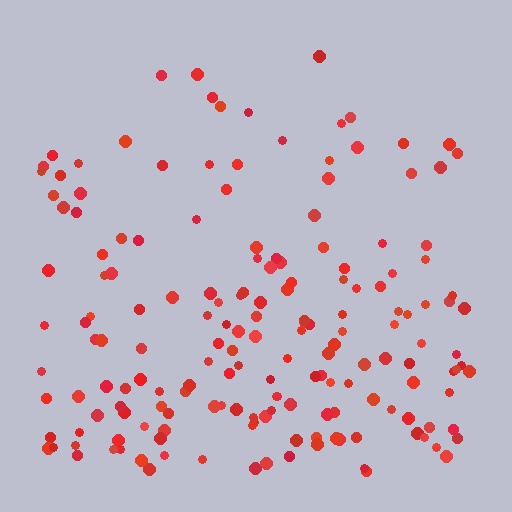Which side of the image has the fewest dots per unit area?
The top.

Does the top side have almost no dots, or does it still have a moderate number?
Still a moderate number, just noticeably fewer than the bottom.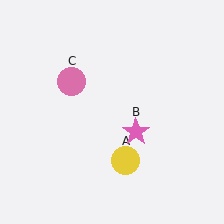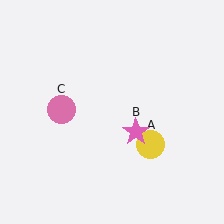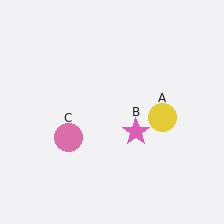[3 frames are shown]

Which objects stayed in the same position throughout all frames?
Pink star (object B) remained stationary.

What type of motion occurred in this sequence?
The yellow circle (object A), pink circle (object C) rotated counterclockwise around the center of the scene.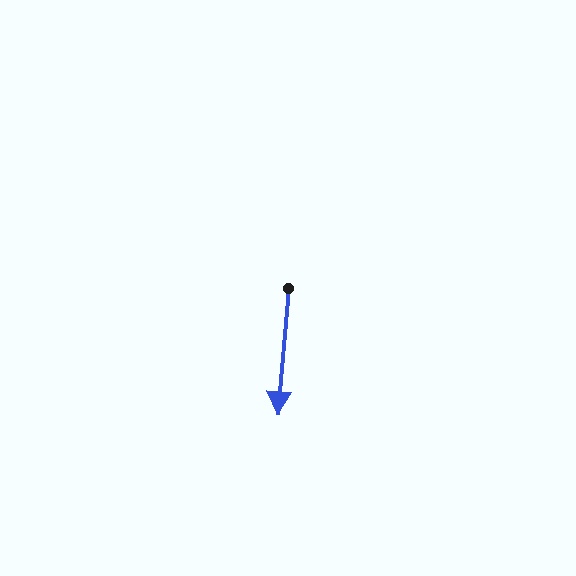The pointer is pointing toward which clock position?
Roughly 6 o'clock.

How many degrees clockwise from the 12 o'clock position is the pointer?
Approximately 185 degrees.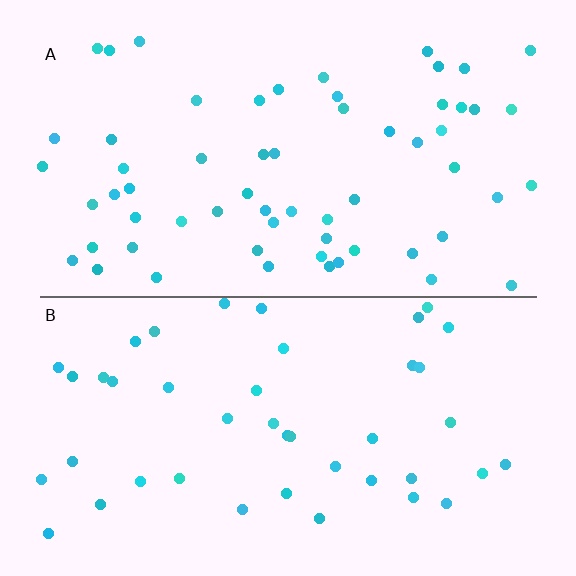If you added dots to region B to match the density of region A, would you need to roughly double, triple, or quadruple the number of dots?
Approximately double.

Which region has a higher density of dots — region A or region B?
A (the top).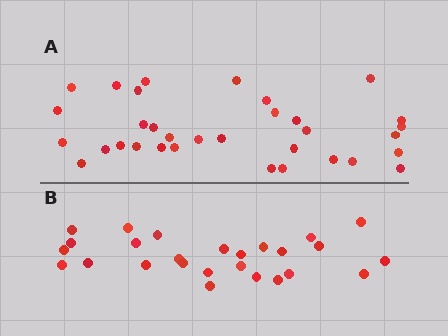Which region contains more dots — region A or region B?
Region A (the top region) has more dots.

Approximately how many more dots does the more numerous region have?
Region A has roughly 8 or so more dots than region B.